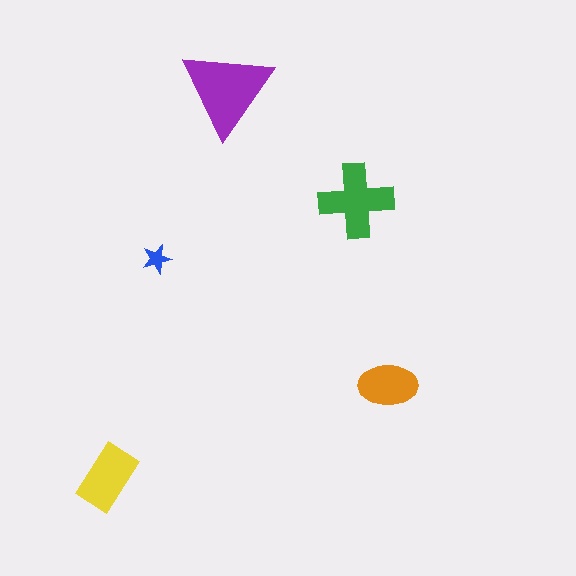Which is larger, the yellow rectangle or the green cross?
The green cross.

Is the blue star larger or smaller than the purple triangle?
Smaller.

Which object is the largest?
The purple triangle.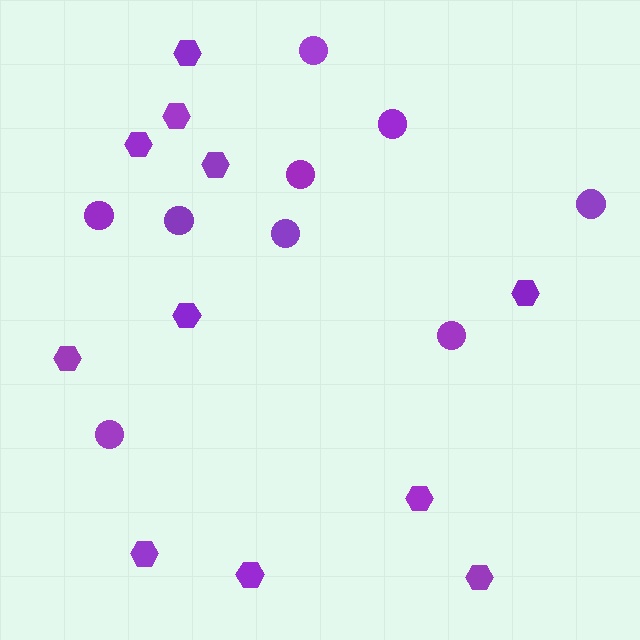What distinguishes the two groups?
There are 2 groups: one group of hexagons (11) and one group of circles (9).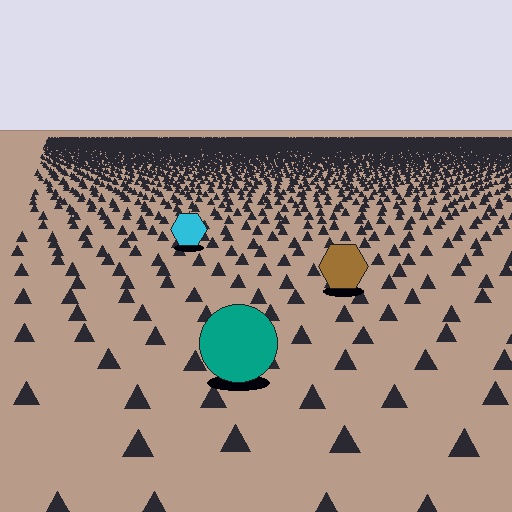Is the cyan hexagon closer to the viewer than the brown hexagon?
No. The brown hexagon is closer — you can tell from the texture gradient: the ground texture is coarser near it.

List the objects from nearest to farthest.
From nearest to farthest: the teal circle, the brown hexagon, the cyan hexagon.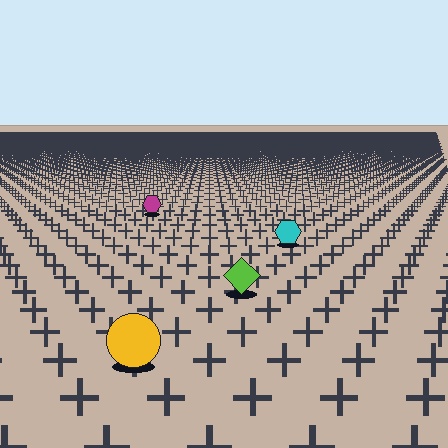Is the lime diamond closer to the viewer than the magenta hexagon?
Yes. The lime diamond is closer — you can tell from the texture gradient: the ground texture is coarser near it.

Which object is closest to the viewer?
The yellow circle is closest. The texture marks near it are larger and more spread out.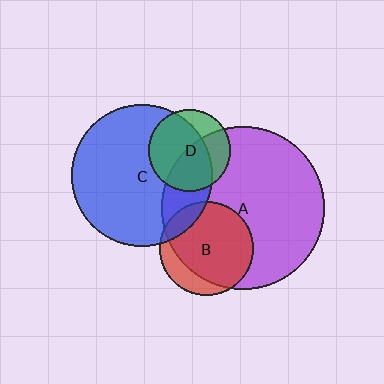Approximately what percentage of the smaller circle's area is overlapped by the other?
Approximately 80%.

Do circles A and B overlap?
Yes.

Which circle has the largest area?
Circle A (purple).